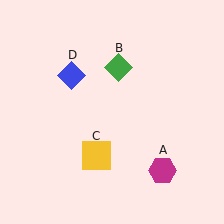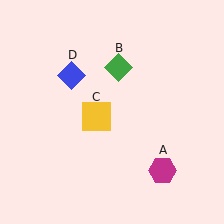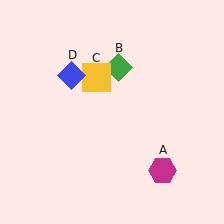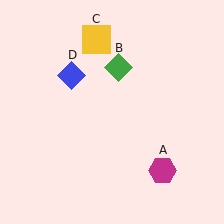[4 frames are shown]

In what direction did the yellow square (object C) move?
The yellow square (object C) moved up.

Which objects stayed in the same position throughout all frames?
Magenta hexagon (object A) and green diamond (object B) and blue diamond (object D) remained stationary.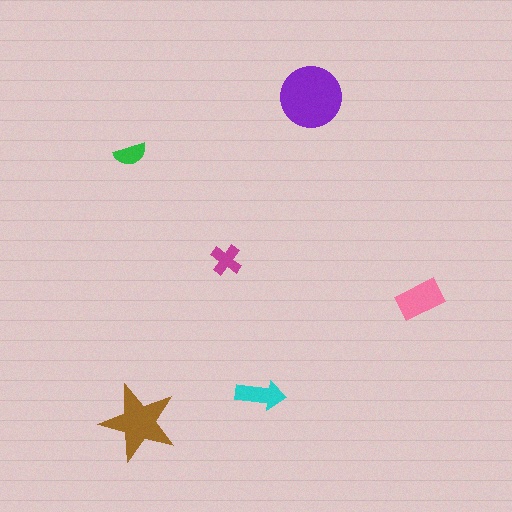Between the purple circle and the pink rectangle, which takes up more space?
The purple circle.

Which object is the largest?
The purple circle.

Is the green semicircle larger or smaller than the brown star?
Smaller.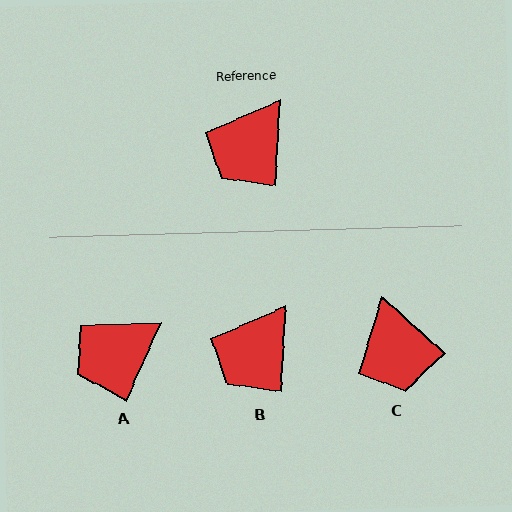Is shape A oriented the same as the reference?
No, it is off by about 22 degrees.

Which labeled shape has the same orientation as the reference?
B.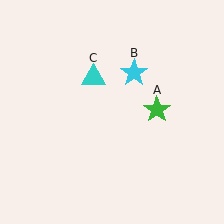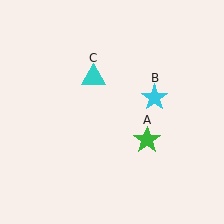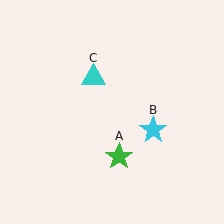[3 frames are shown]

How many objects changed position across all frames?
2 objects changed position: green star (object A), cyan star (object B).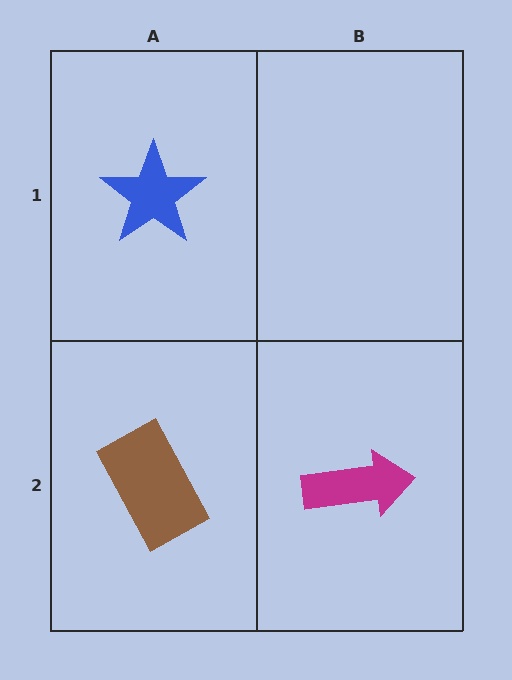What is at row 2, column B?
A magenta arrow.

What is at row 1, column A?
A blue star.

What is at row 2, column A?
A brown rectangle.